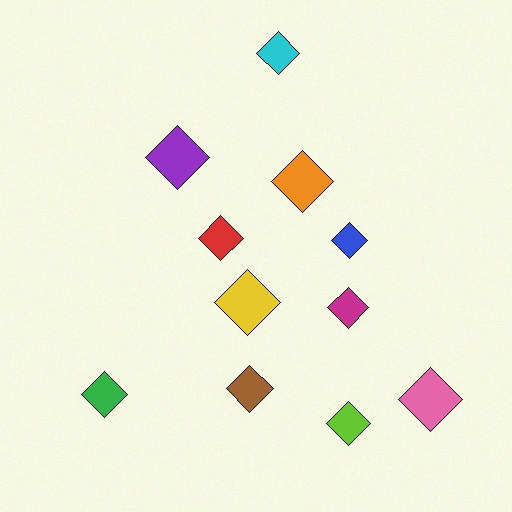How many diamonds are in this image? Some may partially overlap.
There are 11 diamonds.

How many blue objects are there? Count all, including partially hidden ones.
There is 1 blue object.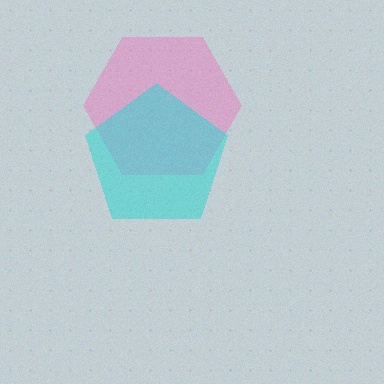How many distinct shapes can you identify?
There are 2 distinct shapes: a pink hexagon, a cyan pentagon.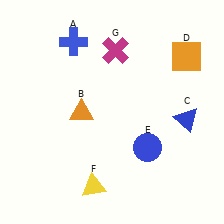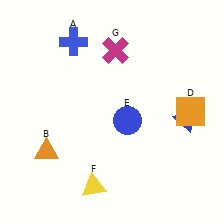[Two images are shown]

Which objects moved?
The objects that moved are: the orange triangle (B), the orange square (D), the blue circle (E).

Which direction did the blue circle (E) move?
The blue circle (E) moved up.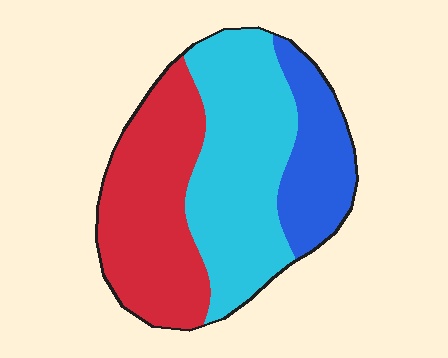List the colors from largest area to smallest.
From largest to smallest: cyan, red, blue.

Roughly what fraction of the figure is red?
Red takes up about three eighths (3/8) of the figure.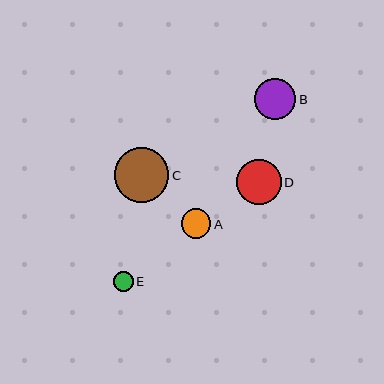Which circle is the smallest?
Circle E is the smallest with a size of approximately 20 pixels.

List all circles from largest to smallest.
From largest to smallest: C, D, B, A, E.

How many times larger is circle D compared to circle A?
Circle D is approximately 1.5 times the size of circle A.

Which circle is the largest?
Circle C is the largest with a size of approximately 55 pixels.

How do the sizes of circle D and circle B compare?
Circle D and circle B are approximately the same size.